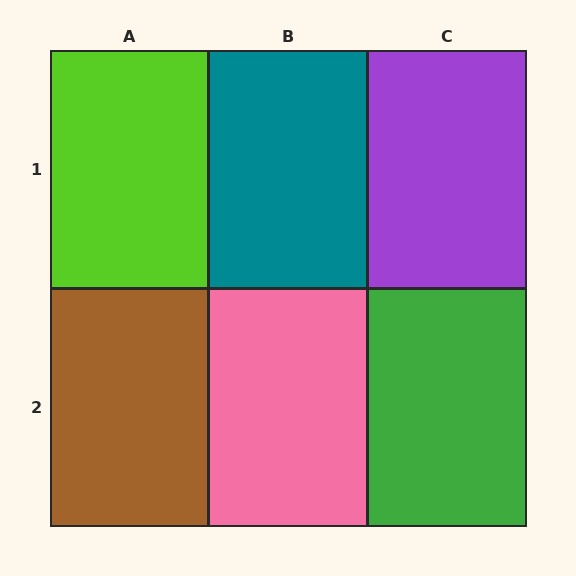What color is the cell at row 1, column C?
Purple.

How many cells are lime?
1 cell is lime.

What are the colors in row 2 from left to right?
Brown, pink, green.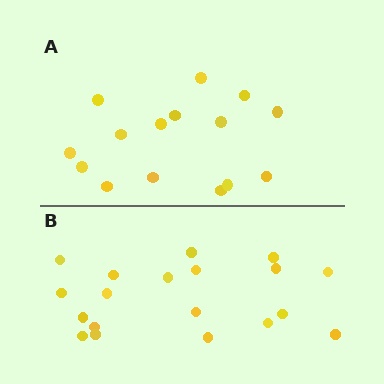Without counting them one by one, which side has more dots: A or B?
Region B (the bottom region) has more dots.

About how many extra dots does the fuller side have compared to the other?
Region B has about 4 more dots than region A.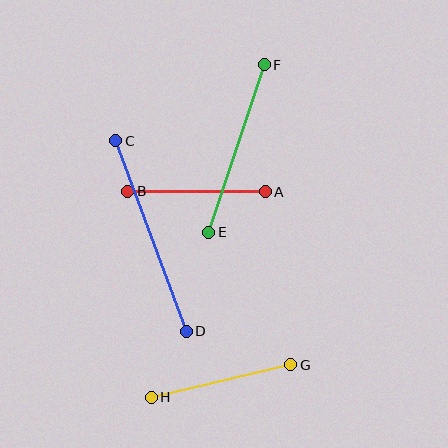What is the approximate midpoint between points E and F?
The midpoint is at approximately (236, 148) pixels.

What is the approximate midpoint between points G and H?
The midpoint is at approximately (221, 381) pixels.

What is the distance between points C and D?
The distance is approximately 203 pixels.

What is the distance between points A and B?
The distance is approximately 137 pixels.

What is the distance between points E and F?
The distance is approximately 176 pixels.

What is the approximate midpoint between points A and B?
The midpoint is at approximately (197, 191) pixels.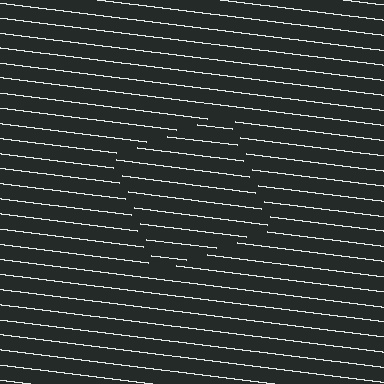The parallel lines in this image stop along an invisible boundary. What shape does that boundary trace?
An illusory square. The interior of the shape contains the same grating, shifted by half a period — the contour is defined by the phase discontinuity where line-ends from the inner and outer gratings abut.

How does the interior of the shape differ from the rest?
The interior of the shape contains the same grating, shifted by half a period — the contour is defined by the phase discontinuity where line-ends from the inner and outer gratings abut.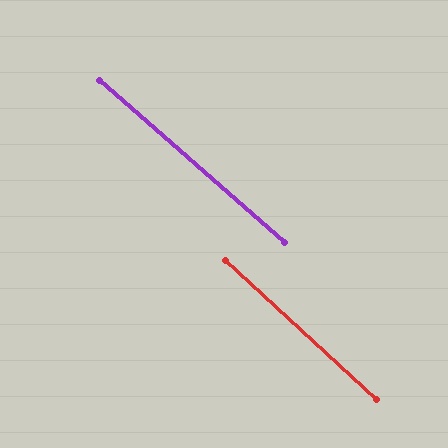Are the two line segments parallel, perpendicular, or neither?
Parallel — their directions differ by only 1.5°.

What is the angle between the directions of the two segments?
Approximately 2 degrees.